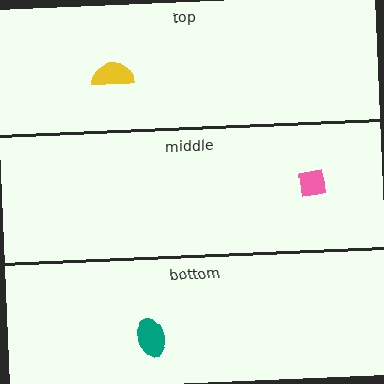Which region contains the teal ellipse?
The bottom region.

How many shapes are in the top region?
1.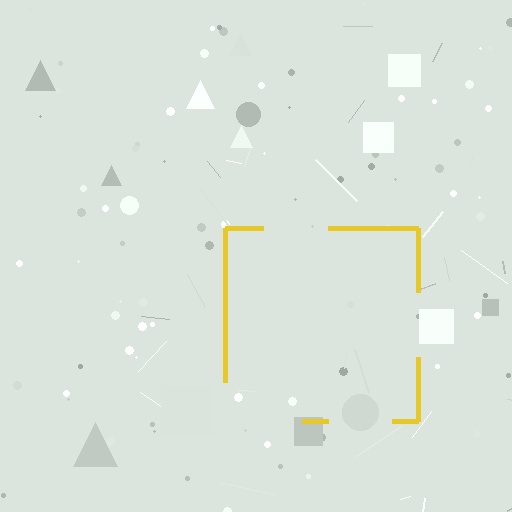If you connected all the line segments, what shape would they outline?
They would outline a square.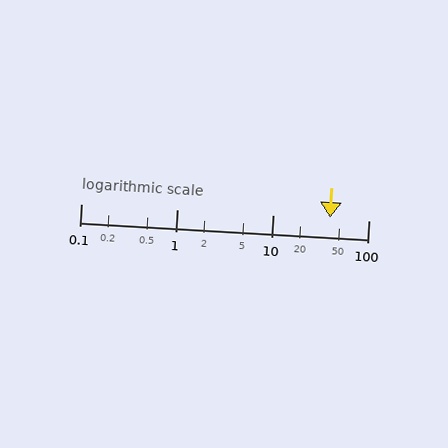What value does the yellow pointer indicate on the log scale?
The pointer indicates approximately 40.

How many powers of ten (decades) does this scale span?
The scale spans 3 decades, from 0.1 to 100.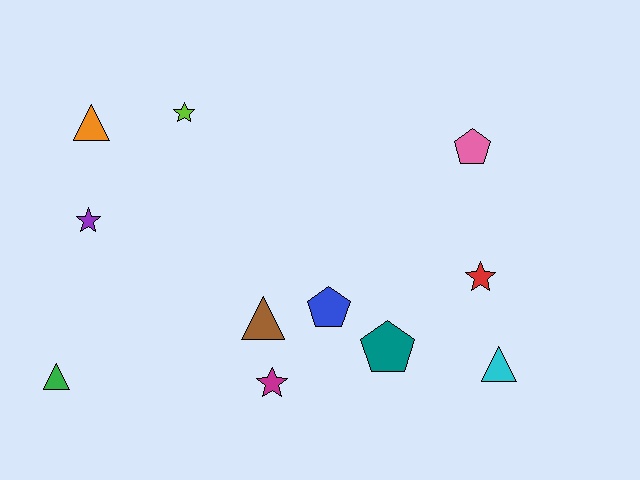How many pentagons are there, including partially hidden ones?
There are 3 pentagons.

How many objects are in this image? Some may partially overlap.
There are 11 objects.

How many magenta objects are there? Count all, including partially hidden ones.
There is 1 magenta object.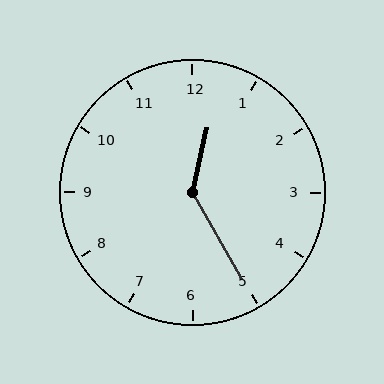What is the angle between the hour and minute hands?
Approximately 138 degrees.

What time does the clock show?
12:25.